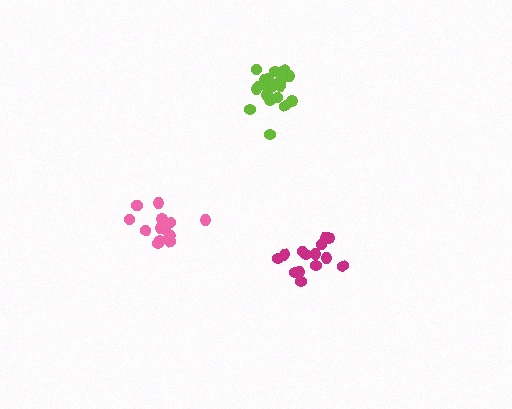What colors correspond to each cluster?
The clusters are colored: pink, lime, magenta.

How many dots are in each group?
Group 1: 15 dots, Group 2: 20 dots, Group 3: 14 dots (49 total).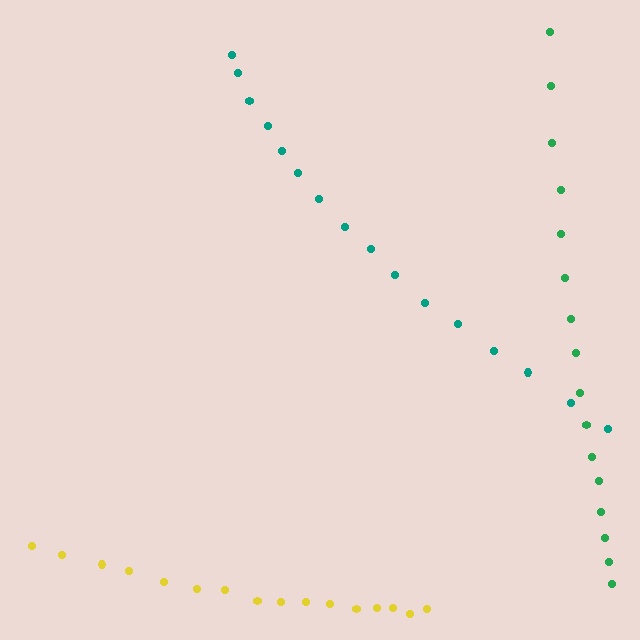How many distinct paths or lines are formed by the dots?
There are 3 distinct paths.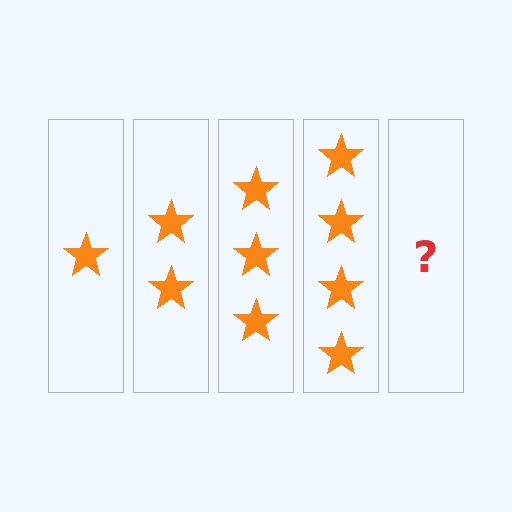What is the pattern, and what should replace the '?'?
The pattern is that each step adds one more star. The '?' should be 5 stars.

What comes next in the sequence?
The next element should be 5 stars.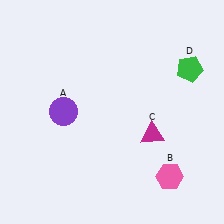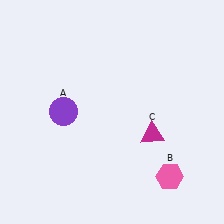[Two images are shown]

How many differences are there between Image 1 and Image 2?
There is 1 difference between the two images.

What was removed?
The green pentagon (D) was removed in Image 2.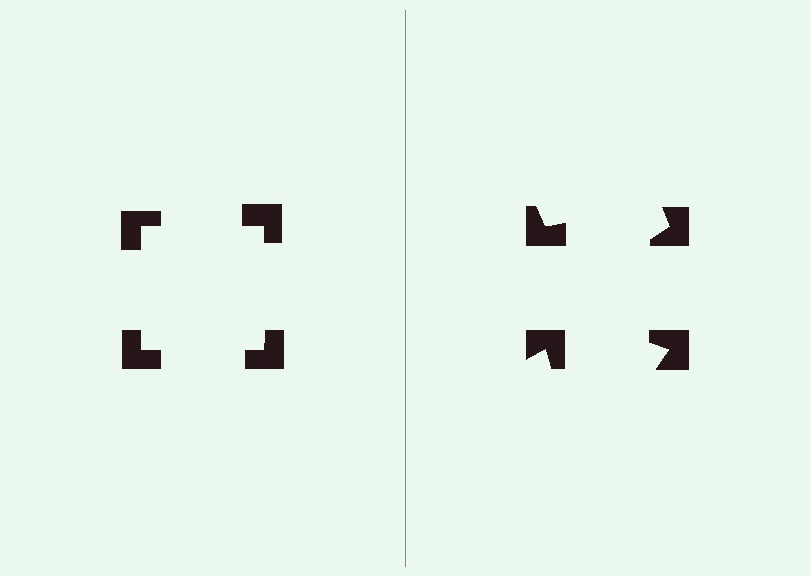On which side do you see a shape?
An illusory square appears on the left side. On the right side the wedge cuts are rotated, so no coherent shape forms.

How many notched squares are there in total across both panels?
8 — 4 on each side.